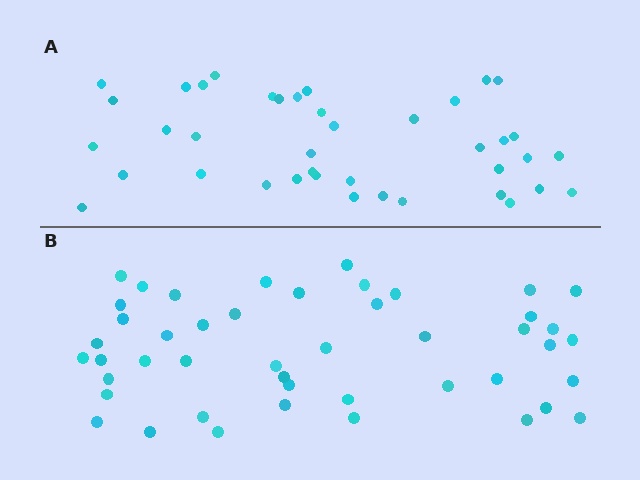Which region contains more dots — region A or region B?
Region B (the bottom region) has more dots.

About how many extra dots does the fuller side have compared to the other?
Region B has about 6 more dots than region A.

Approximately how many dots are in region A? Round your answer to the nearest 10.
About 40 dots.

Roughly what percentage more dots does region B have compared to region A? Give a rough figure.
About 15% more.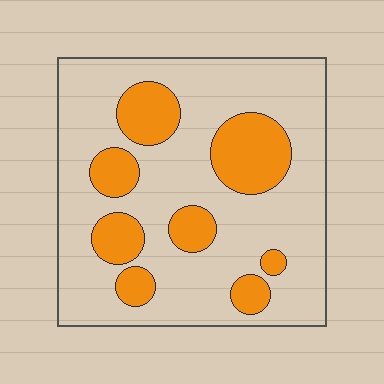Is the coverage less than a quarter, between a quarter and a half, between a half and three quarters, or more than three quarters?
Less than a quarter.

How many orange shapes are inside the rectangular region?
8.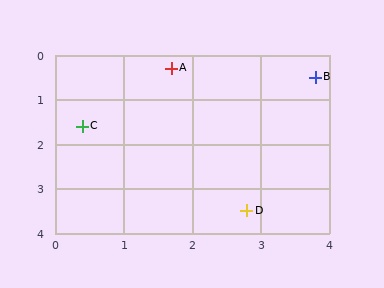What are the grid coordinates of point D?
Point D is at approximately (2.8, 3.5).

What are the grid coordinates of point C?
Point C is at approximately (0.4, 1.6).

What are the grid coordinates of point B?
Point B is at approximately (3.8, 0.5).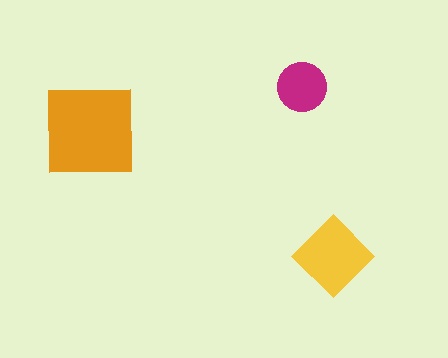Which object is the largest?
The orange square.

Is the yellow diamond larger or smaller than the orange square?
Smaller.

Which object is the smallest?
The magenta circle.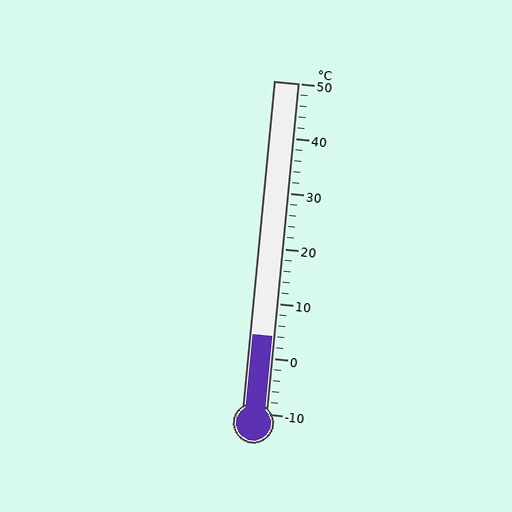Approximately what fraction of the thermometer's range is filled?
The thermometer is filled to approximately 25% of its range.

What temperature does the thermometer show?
The thermometer shows approximately 4°C.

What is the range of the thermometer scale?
The thermometer scale ranges from -10°C to 50°C.